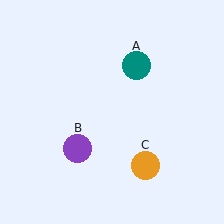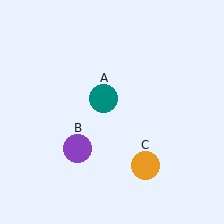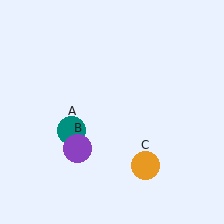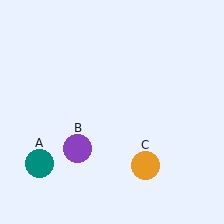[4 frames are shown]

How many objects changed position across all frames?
1 object changed position: teal circle (object A).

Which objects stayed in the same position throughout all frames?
Purple circle (object B) and orange circle (object C) remained stationary.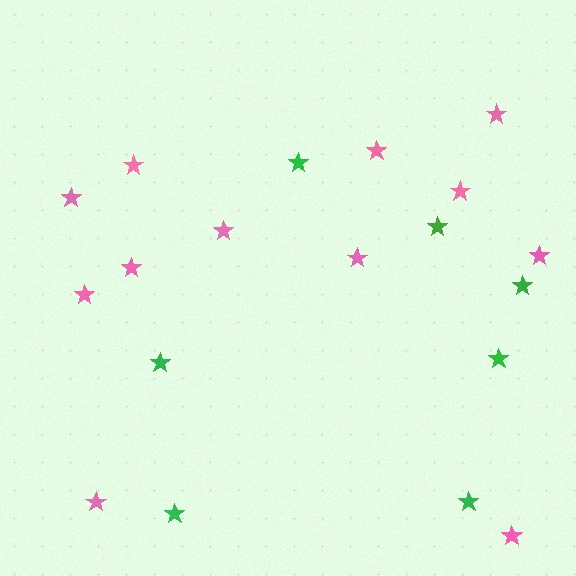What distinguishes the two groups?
There are 2 groups: one group of pink stars (12) and one group of green stars (7).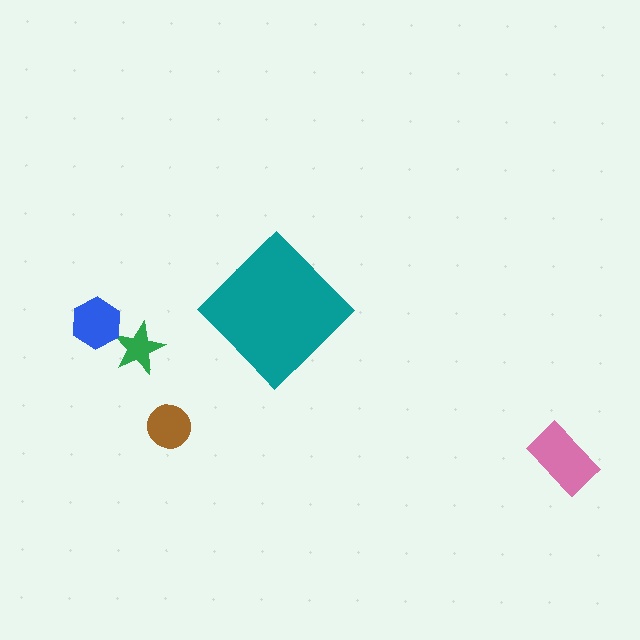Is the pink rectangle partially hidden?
No, the pink rectangle is fully visible.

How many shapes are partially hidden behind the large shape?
0 shapes are partially hidden.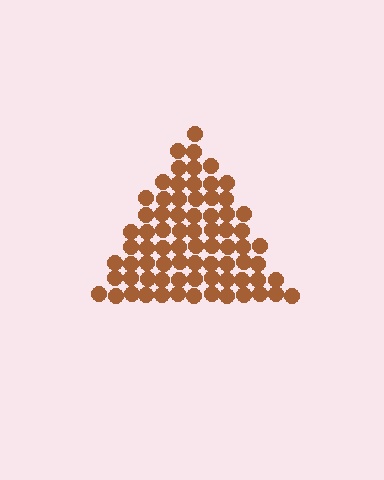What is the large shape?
The large shape is a triangle.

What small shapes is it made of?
It is made of small circles.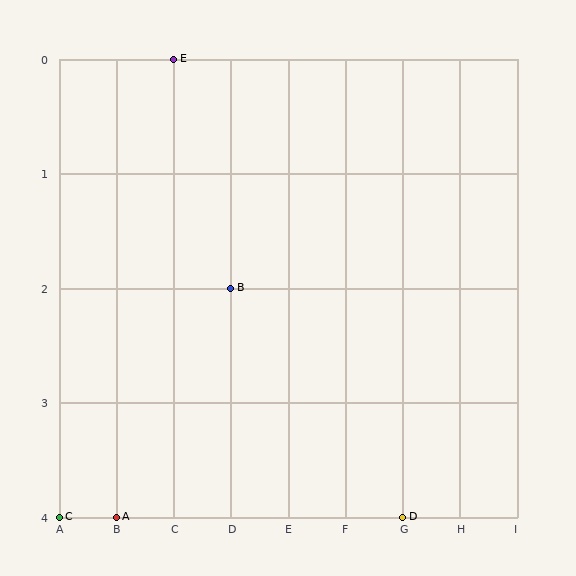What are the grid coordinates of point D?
Point D is at grid coordinates (G, 4).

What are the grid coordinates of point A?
Point A is at grid coordinates (B, 4).